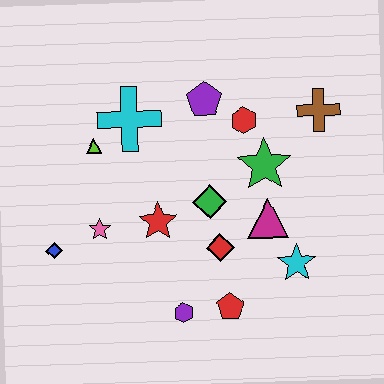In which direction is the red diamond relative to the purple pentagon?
The red diamond is below the purple pentagon.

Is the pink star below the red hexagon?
Yes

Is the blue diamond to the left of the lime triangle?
Yes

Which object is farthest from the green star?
The blue diamond is farthest from the green star.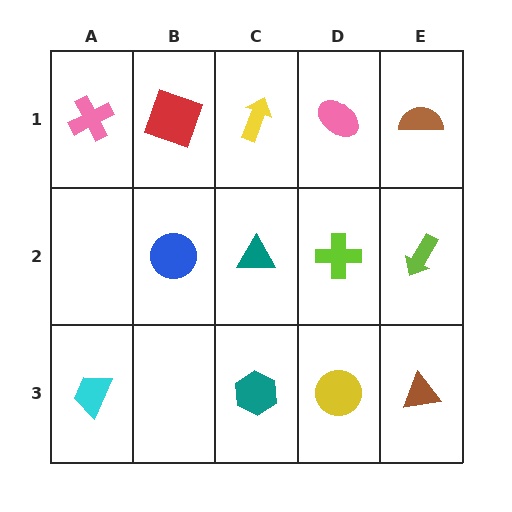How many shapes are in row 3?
4 shapes.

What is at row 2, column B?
A blue circle.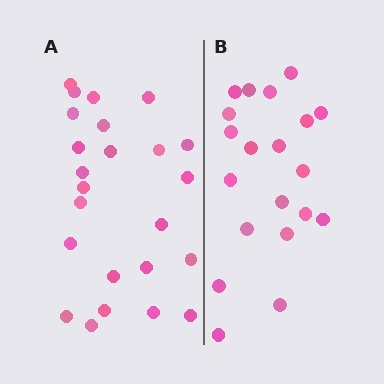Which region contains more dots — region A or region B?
Region A (the left region) has more dots.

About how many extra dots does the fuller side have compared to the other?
Region A has about 4 more dots than region B.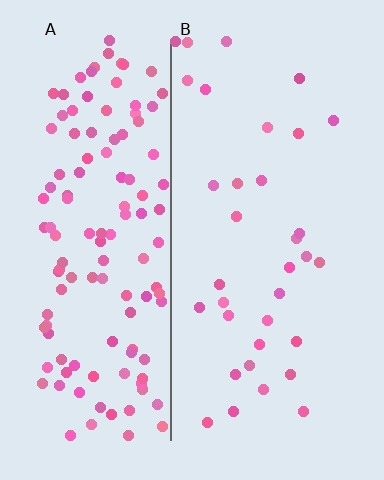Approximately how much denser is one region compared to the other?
Approximately 3.8× — region A over region B.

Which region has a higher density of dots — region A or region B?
A (the left).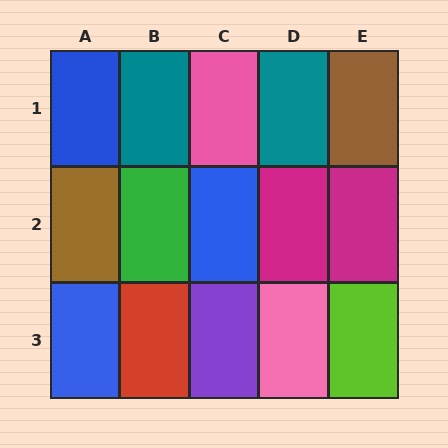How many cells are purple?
1 cell is purple.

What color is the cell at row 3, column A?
Blue.